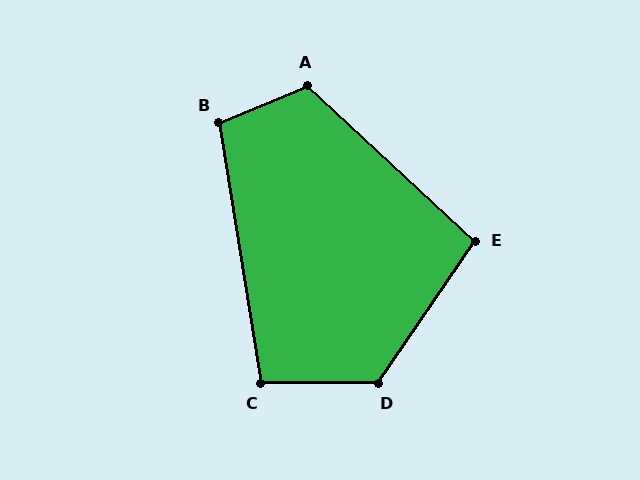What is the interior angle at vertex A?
Approximately 114 degrees (obtuse).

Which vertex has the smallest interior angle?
E, at approximately 99 degrees.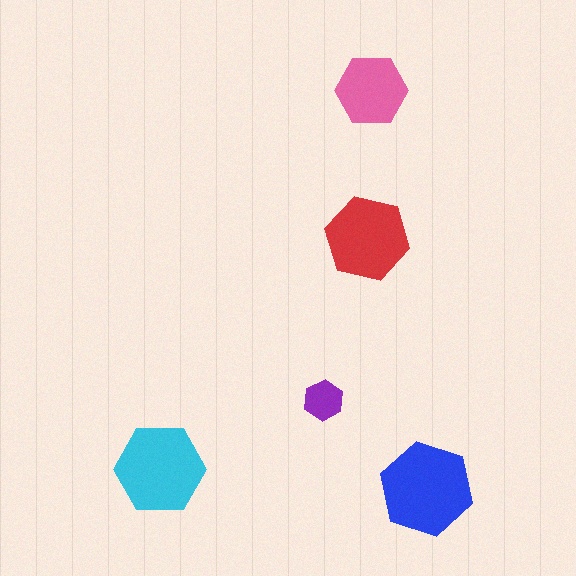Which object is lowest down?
The blue hexagon is bottommost.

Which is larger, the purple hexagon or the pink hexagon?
The pink one.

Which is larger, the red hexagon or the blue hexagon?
The blue one.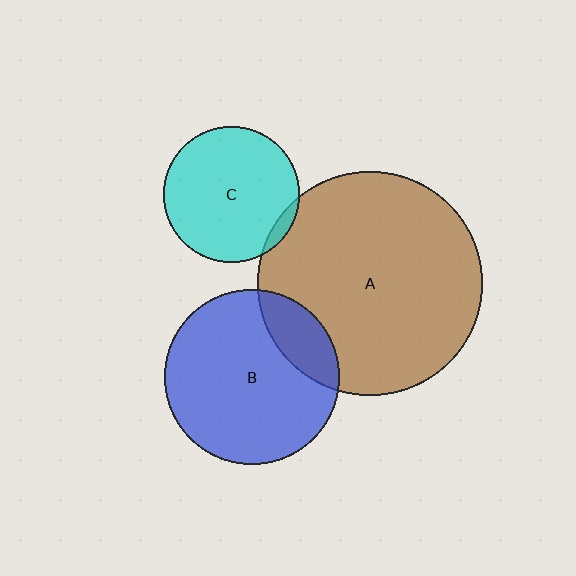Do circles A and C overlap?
Yes.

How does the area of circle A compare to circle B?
Approximately 1.7 times.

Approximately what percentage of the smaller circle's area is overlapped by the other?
Approximately 5%.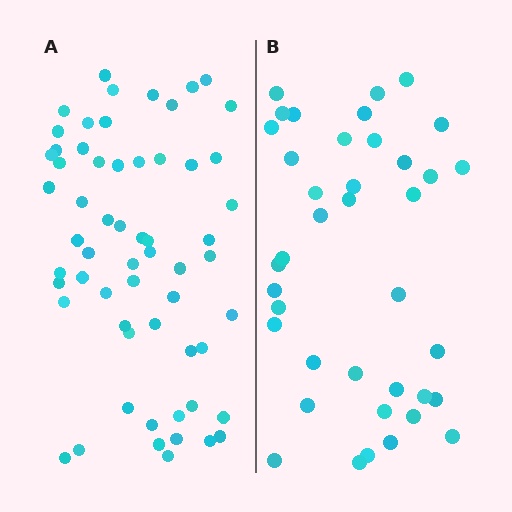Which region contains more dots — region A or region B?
Region A (the left region) has more dots.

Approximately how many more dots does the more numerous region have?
Region A has approximately 20 more dots than region B.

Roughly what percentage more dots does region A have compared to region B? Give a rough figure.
About 55% more.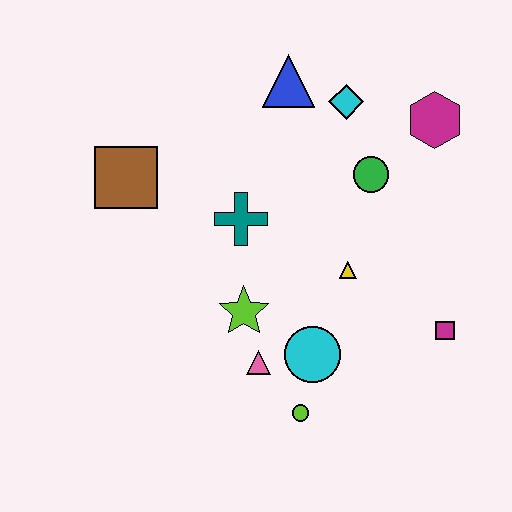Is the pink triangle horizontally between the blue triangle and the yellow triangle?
No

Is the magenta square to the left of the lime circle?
No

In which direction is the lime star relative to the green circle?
The lime star is below the green circle.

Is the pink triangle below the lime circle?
No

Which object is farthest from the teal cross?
The magenta square is farthest from the teal cross.